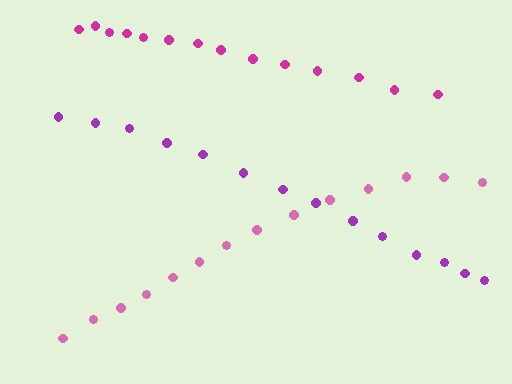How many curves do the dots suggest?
There are 3 distinct paths.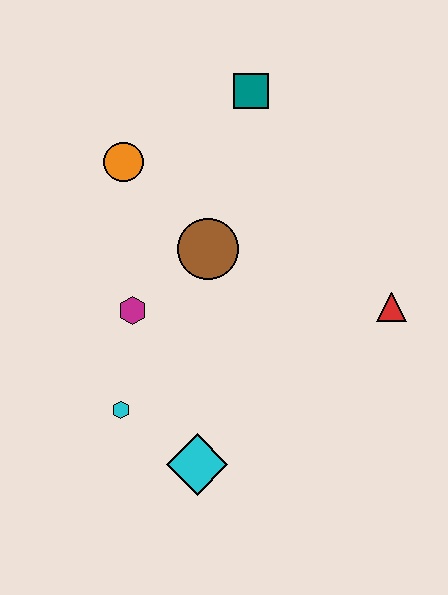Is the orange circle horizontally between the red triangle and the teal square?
No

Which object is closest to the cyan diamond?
The cyan hexagon is closest to the cyan diamond.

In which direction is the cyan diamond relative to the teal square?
The cyan diamond is below the teal square.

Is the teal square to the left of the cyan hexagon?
No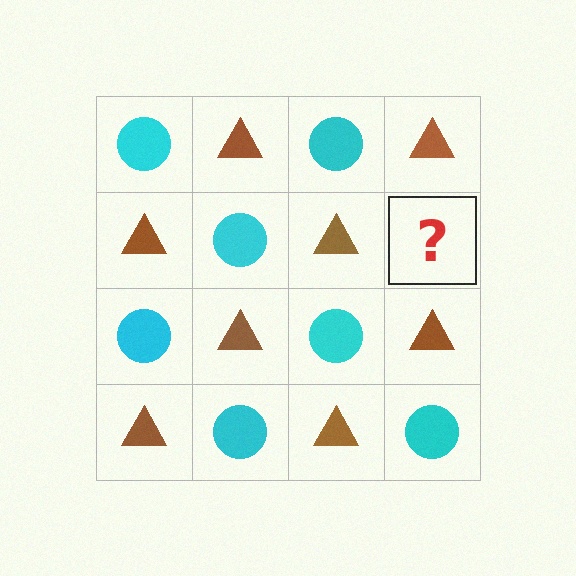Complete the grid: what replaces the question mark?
The question mark should be replaced with a cyan circle.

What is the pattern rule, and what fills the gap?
The rule is that it alternates cyan circle and brown triangle in a checkerboard pattern. The gap should be filled with a cyan circle.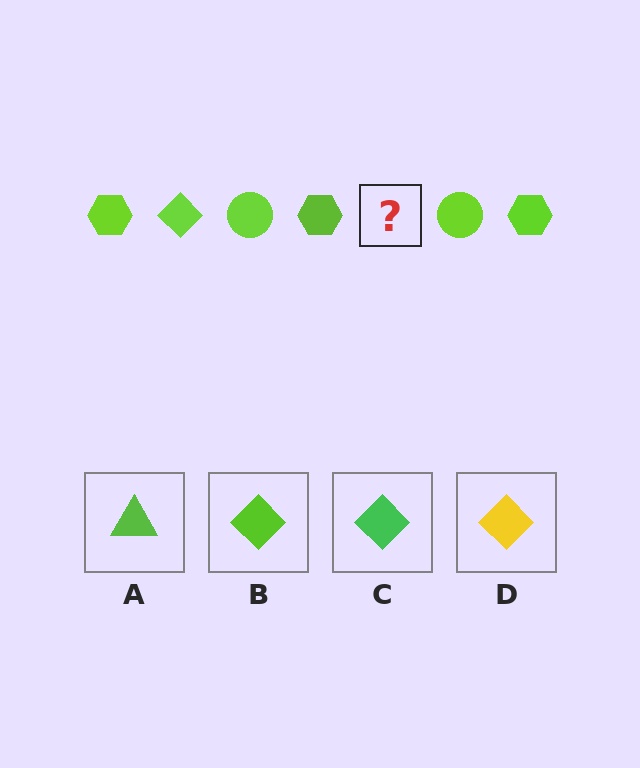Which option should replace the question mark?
Option B.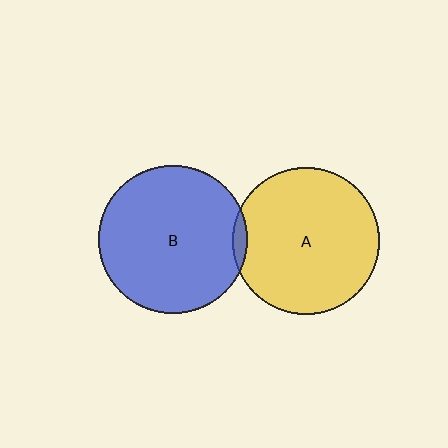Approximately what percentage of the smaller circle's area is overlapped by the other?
Approximately 5%.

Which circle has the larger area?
Circle B (blue).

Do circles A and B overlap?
Yes.